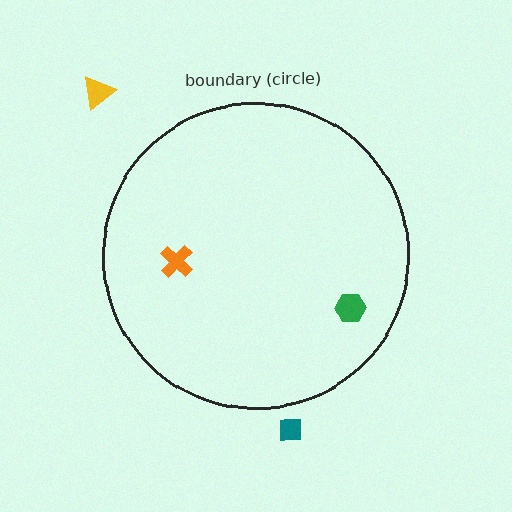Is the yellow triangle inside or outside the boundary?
Outside.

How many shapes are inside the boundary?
2 inside, 2 outside.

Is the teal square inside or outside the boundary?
Outside.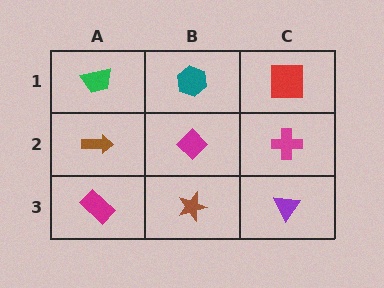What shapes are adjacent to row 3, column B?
A magenta diamond (row 2, column B), a magenta rectangle (row 3, column A), a purple triangle (row 3, column C).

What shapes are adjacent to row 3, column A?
A brown arrow (row 2, column A), a brown star (row 3, column B).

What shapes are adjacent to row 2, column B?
A teal hexagon (row 1, column B), a brown star (row 3, column B), a brown arrow (row 2, column A), a magenta cross (row 2, column C).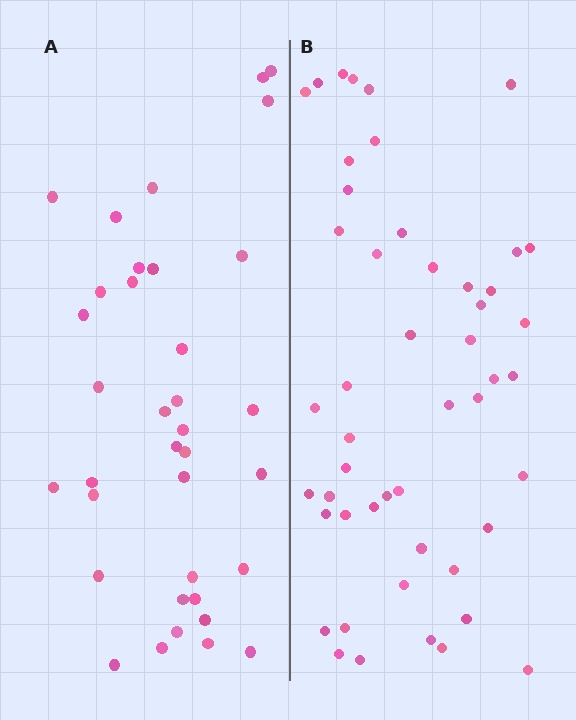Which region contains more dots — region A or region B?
Region B (the right region) has more dots.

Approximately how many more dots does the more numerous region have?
Region B has approximately 15 more dots than region A.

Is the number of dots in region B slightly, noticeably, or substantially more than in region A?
Region B has noticeably more, but not dramatically so. The ratio is roughly 1.4 to 1.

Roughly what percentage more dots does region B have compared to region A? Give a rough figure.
About 35% more.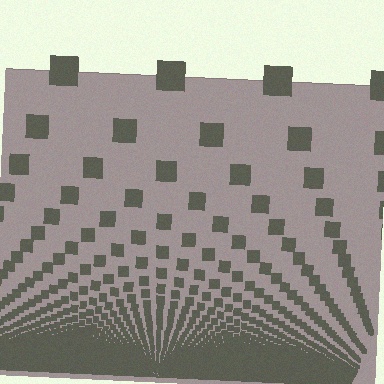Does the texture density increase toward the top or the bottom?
Density increases toward the bottom.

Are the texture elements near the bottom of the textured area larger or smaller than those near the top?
Smaller. The gradient is inverted — elements near the bottom are smaller and denser.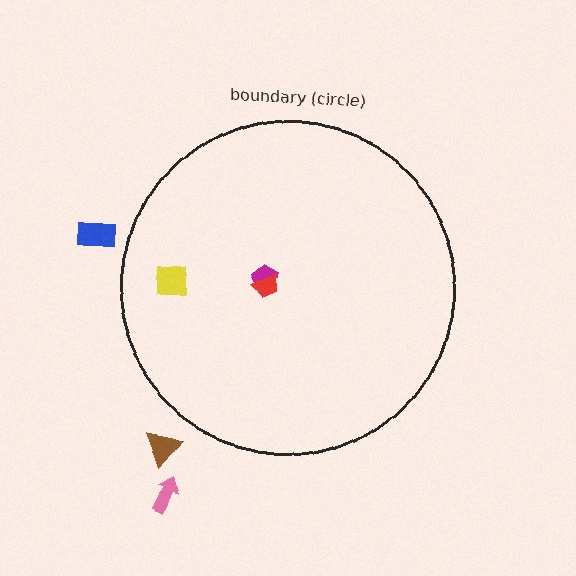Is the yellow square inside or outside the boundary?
Inside.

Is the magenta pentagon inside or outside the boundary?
Inside.